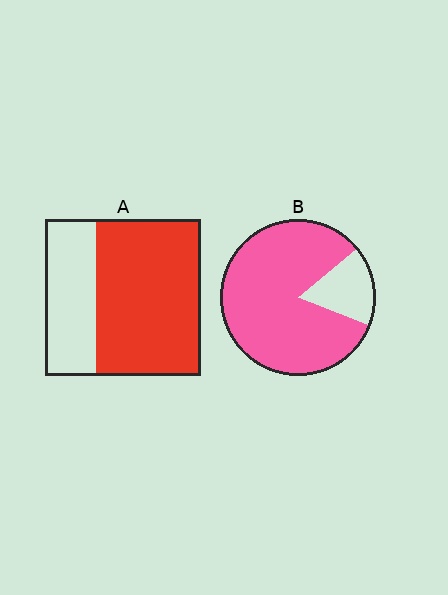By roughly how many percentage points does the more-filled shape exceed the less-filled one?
By roughly 15 percentage points (B over A).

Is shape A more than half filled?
Yes.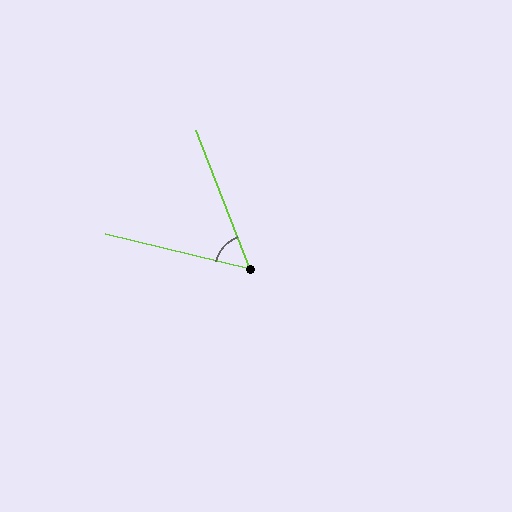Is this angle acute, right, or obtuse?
It is acute.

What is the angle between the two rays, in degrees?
Approximately 55 degrees.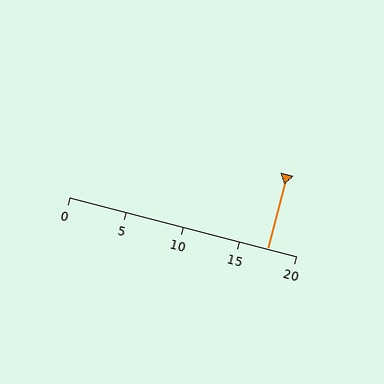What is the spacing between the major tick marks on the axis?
The major ticks are spaced 5 apart.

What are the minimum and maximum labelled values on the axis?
The axis runs from 0 to 20.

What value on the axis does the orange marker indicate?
The marker indicates approximately 17.5.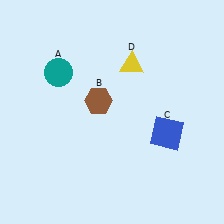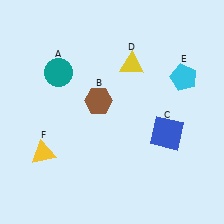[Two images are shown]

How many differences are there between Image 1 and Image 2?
There are 2 differences between the two images.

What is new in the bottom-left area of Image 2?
A yellow triangle (F) was added in the bottom-left area of Image 2.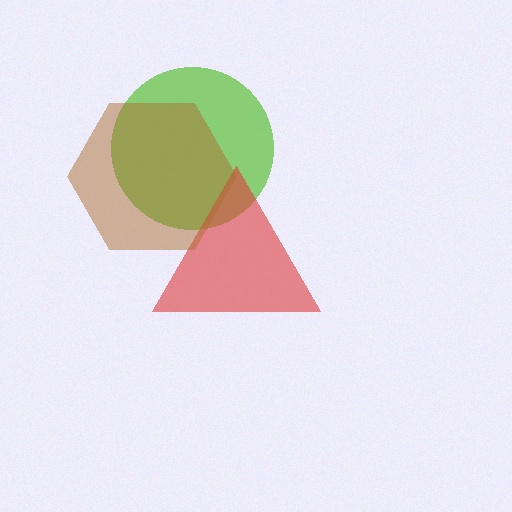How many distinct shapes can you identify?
There are 3 distinct shapes: a lime circle, a red triangle, a brown hexagon.